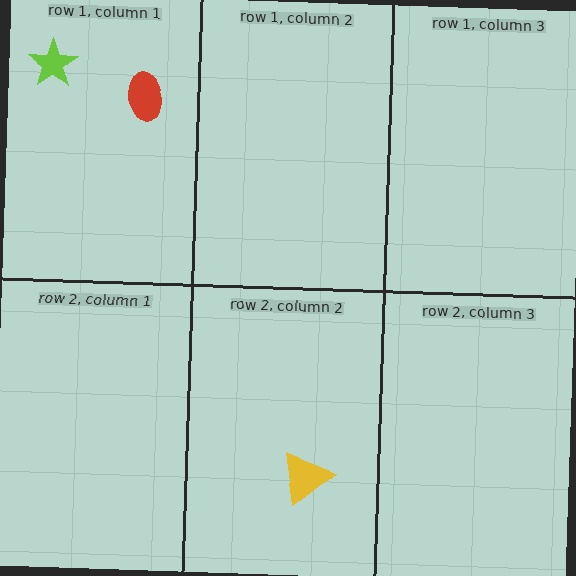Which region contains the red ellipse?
The row 1, column 1 region.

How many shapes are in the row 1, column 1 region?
2.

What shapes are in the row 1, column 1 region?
The red ellipse, the lime star.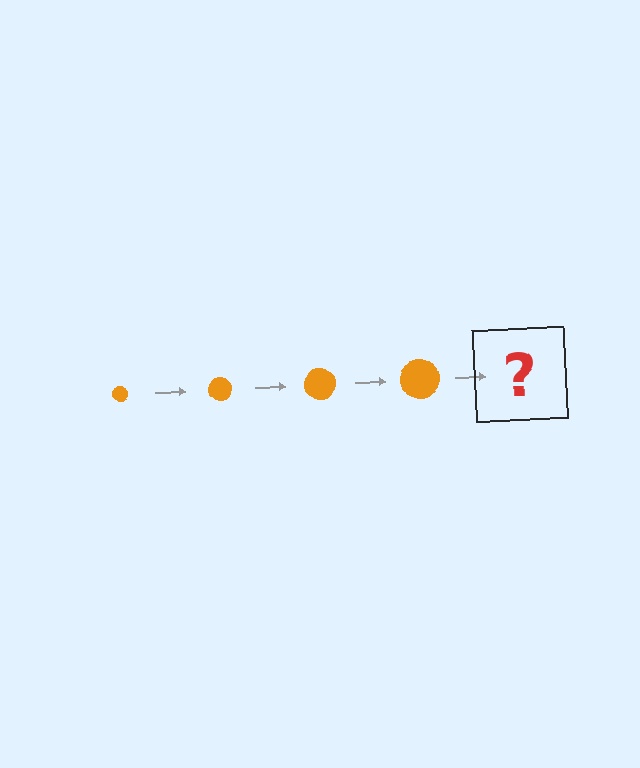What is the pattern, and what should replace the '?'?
The pattern is that the circle gets progressively larger each step. The '?' should be an orange circle, larger than the previous one.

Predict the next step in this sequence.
The next step is an orange circle, larger than the previous one.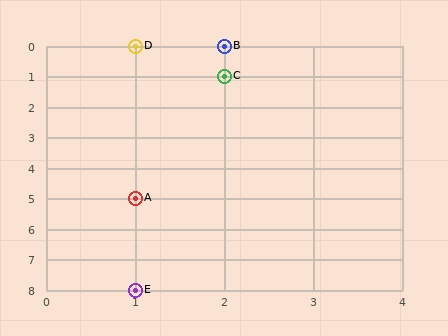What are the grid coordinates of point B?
Point B is at grid coordinates (2, 0).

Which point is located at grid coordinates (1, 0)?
Point D is at (1, 0).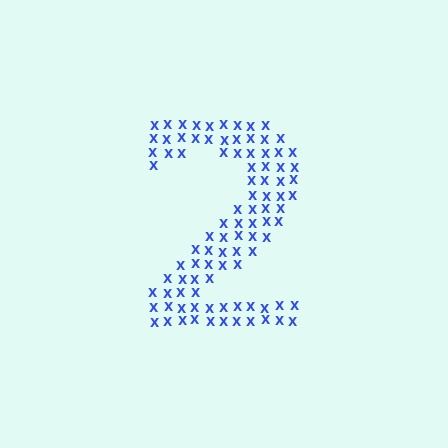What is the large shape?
The large shape is the digit 2.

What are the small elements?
The small elements are letter X's.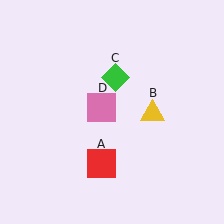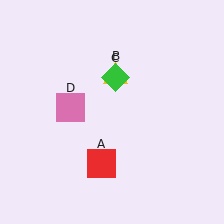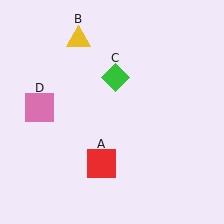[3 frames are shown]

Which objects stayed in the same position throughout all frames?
Red square (object A) and green diamond (object C) remained stationary.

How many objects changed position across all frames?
2 objects changed position: yellow triangle (object B), pink square (object D).